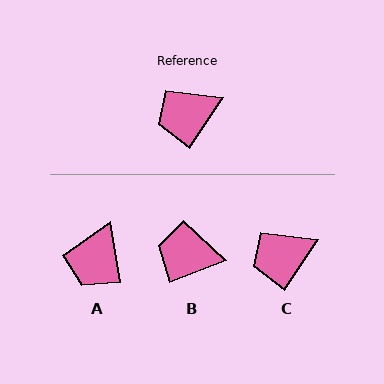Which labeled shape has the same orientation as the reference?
C.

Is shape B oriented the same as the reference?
No, it is off by about 36 degrees.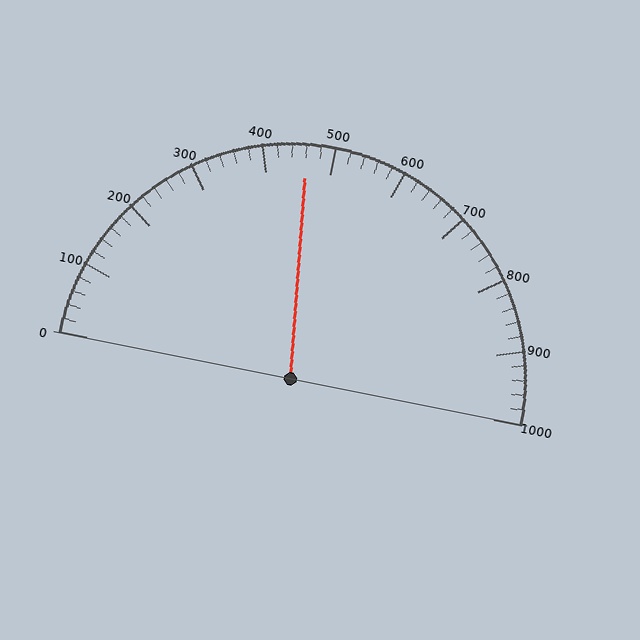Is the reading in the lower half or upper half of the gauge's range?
The reading is in the lower half of the range (0 to 1000).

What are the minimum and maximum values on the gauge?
The gauge ranges from 0 to 1000.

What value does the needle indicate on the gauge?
The needle indicates approximately 460.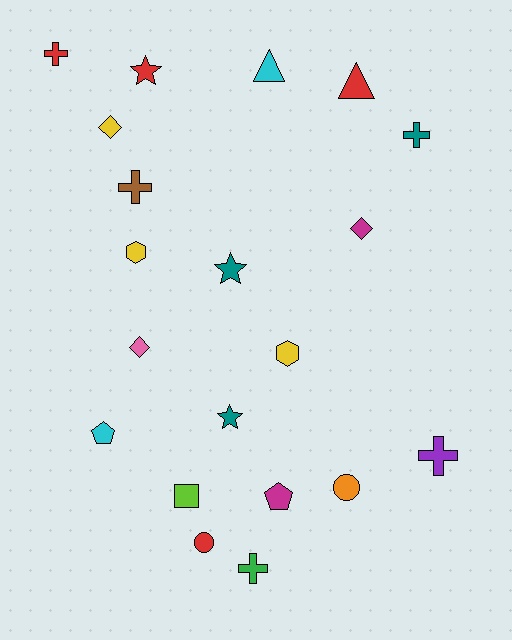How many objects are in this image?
There are 20 objects.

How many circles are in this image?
There are 2 circles.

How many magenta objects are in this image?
There are 2 magenta objects.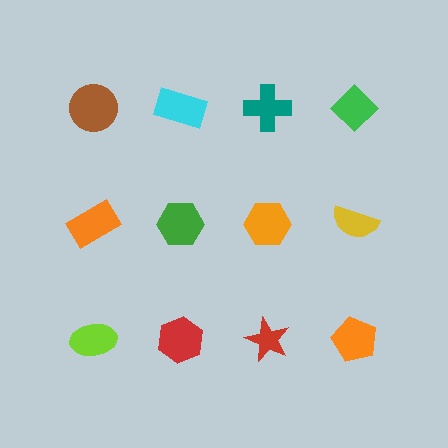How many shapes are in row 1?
4 shapes.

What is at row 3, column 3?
A red star.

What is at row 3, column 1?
A lime ellipse.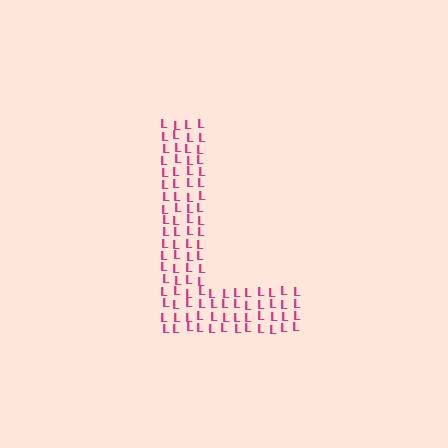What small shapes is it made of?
It is made of small letter L's.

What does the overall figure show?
The overall figure shows the letter L.